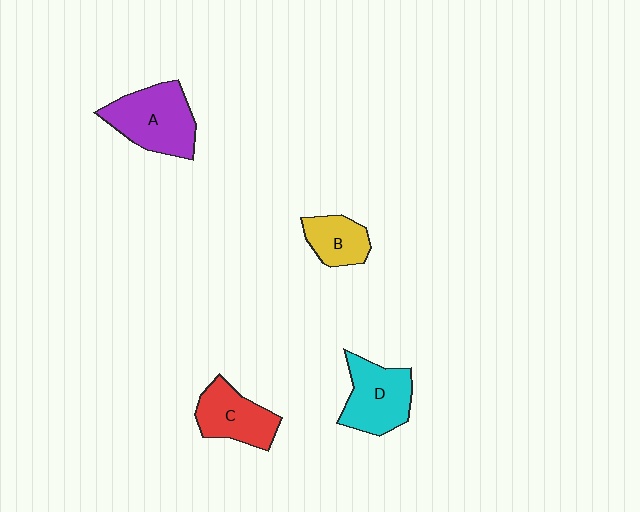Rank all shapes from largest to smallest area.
From largest to smallest: A (purple), D (cyan), C (red), B (yellow).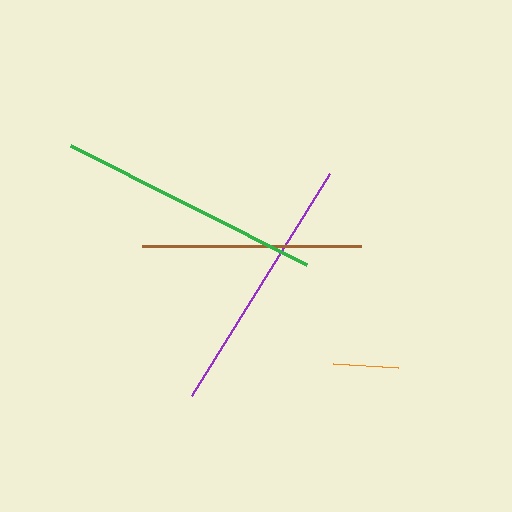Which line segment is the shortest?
The orange line is the shortest at approximately 65 pixels.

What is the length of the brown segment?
The brown segment is approximately 219 pixels long.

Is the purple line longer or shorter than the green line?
The green line is longer than the purple line.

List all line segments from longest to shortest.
From longest to shortest: green, purple, brown, orange.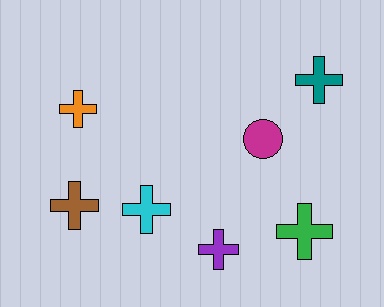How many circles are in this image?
There is 1 circle.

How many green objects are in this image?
There is 1 green object.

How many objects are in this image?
There are 7 objects.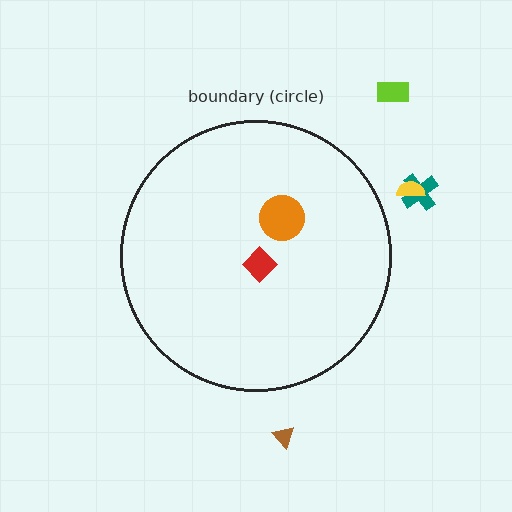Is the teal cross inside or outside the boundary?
Outside.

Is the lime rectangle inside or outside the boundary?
Outside.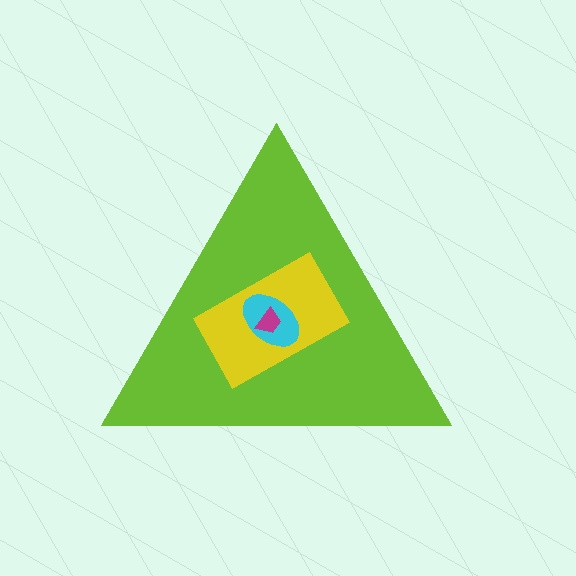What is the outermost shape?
The lime triangle.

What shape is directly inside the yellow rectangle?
The cyan ellipse.